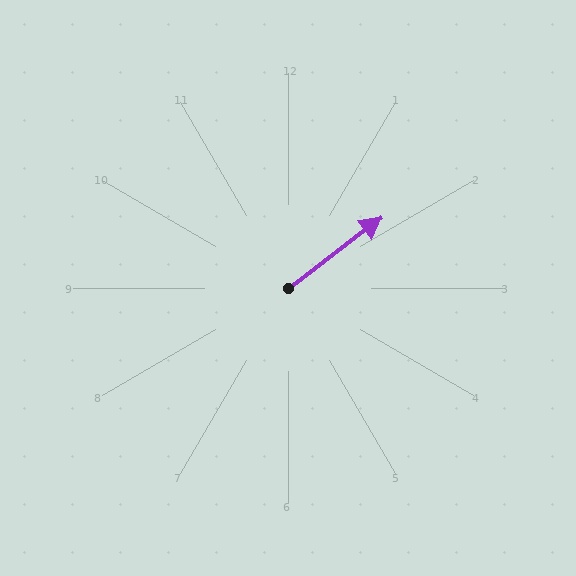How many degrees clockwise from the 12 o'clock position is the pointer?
Approximately 53 degrees.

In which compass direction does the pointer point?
Northeast.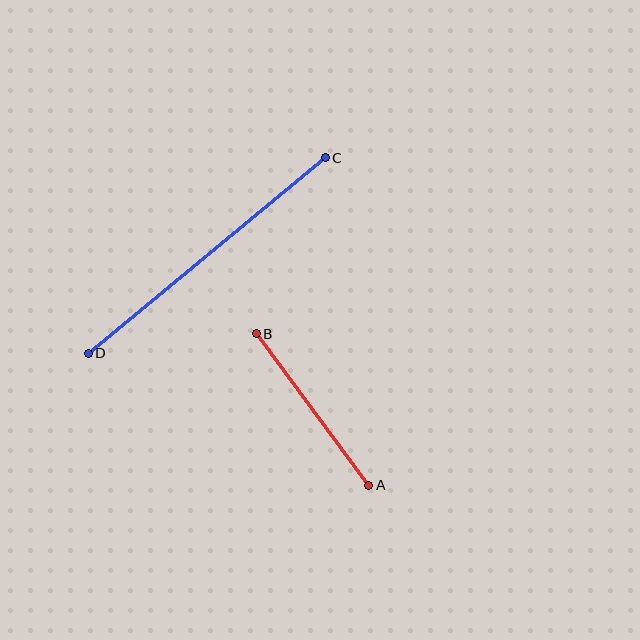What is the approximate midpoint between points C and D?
The midpoint is at approximately (207, 256) pixels.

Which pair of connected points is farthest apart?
Points C and D are farthest apart.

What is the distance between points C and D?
The distance is approximately 307 pixels.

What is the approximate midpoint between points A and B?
The midpoint is at approximately (312, 410) pixels.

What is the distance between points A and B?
The distance is approximately 189 pixels.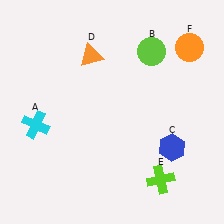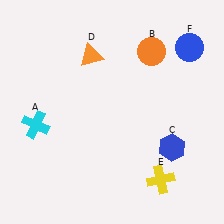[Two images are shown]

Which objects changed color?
B changed from lime to orange. E changed from lime to yellow. F changed from orange to blue.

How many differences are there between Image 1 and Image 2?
There are 3 differences between the two images.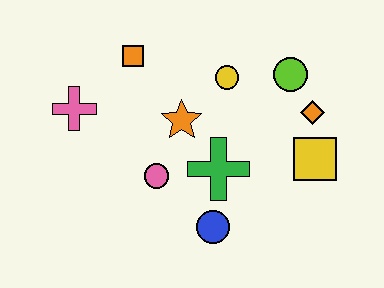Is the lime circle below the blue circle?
No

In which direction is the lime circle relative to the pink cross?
The lime circle is to the right of the pink cross.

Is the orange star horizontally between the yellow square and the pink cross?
Yes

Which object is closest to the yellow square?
The orange diamond is closest to the yellow square.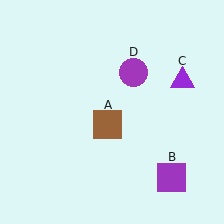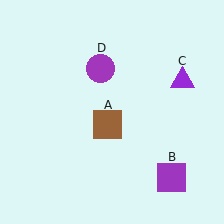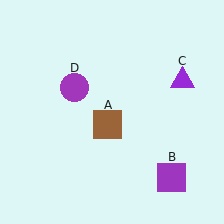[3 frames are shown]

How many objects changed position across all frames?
1 object changed position: purple circle (object D).